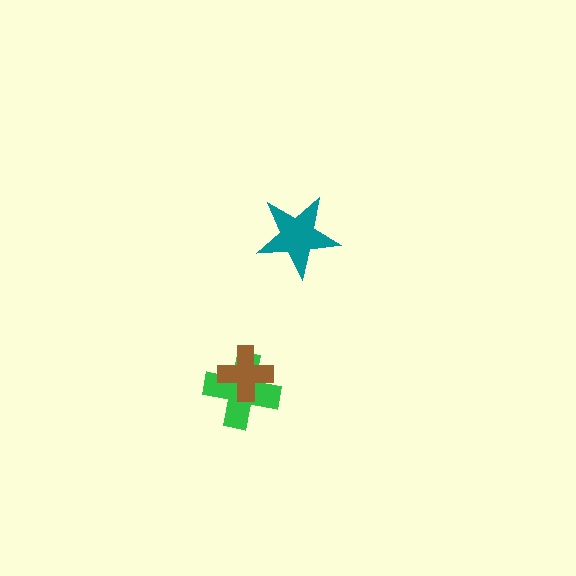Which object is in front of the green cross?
The brown cross is in front of the green cross.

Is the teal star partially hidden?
No, no other shape covers it.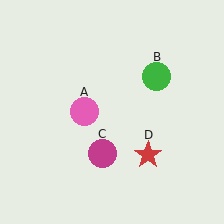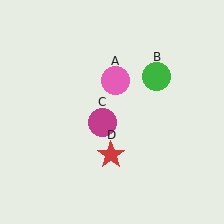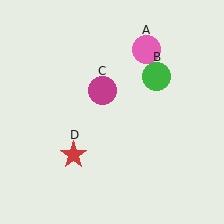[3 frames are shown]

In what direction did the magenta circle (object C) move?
The magenta circle (object C) moved up.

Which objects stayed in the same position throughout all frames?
Green circle (object B) remained stationary.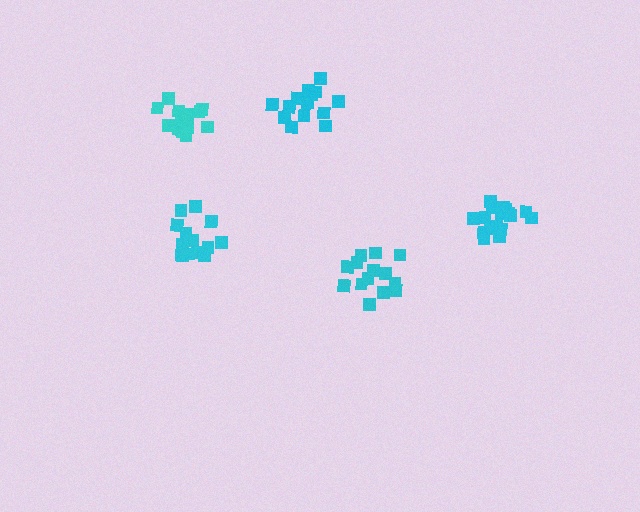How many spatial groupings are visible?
There are 5 spatial groupings.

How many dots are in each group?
Group 1: 17 dots, Group 2: 14 dots, Group 3: 15 dots, Group 4: 16 dots, Group 5: 14 dots (76 total).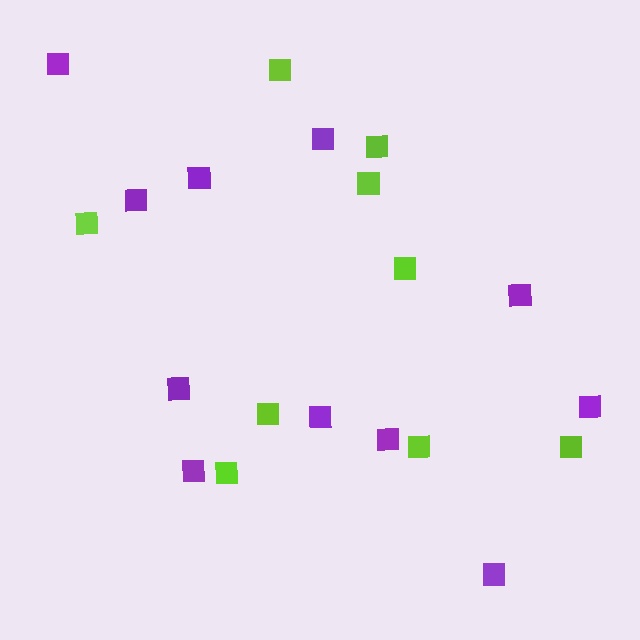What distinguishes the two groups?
There are 2 groups: one group of purple squares (11) and one group of lime squares (9).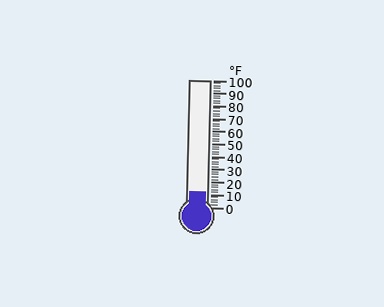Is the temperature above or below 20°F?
The temperature is below 20°F.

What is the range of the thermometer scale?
The thermometer scale ranges from 0°F to 100°F.